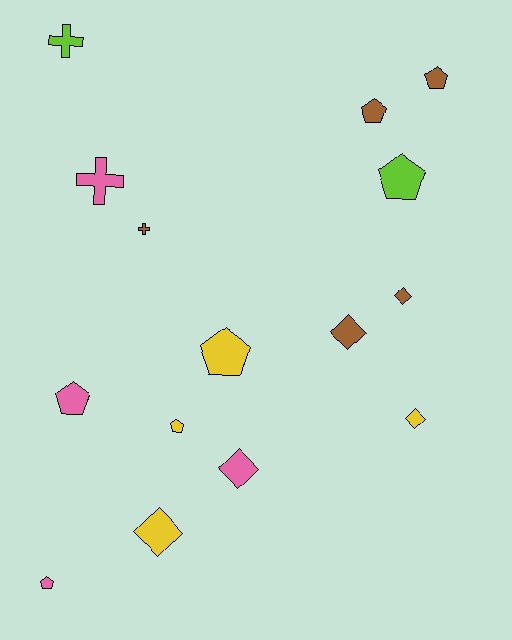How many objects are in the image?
There are 15 objects.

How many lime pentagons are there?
There is 1 lime pentagon.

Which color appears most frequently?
Brown, with 5 objects.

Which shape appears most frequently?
Pentagon, with 7 objects.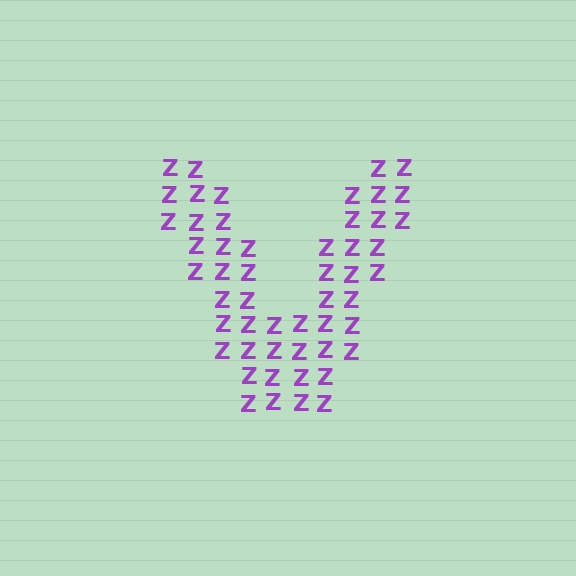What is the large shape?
The large shape is the letter V.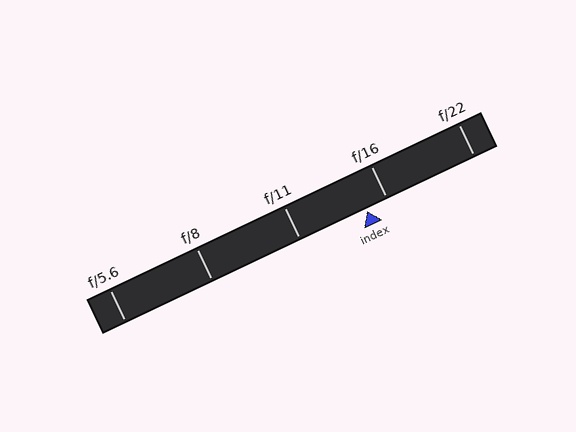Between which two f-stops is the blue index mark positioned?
The index mark is between f/11 and f/16.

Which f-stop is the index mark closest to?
The index mark is closest to f/16.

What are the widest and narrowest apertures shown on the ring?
The widest aperture shown is f/5.6 and the narrowest is f/22.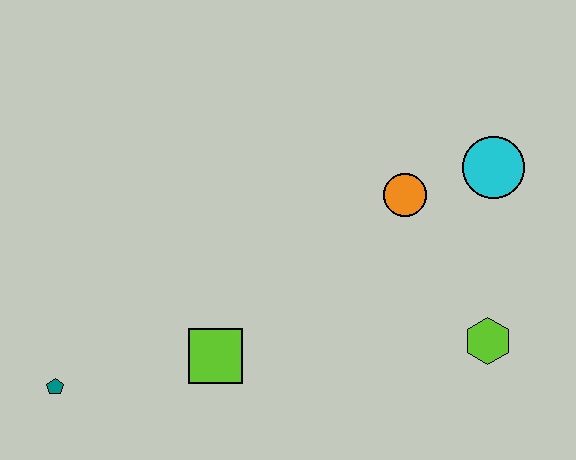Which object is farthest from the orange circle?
The teal pentagon is farthest from the orange circle.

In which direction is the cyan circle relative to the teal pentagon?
The cyan circle is to the right of the teal pentagon.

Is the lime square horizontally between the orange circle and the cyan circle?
No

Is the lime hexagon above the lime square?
Yes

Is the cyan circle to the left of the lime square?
No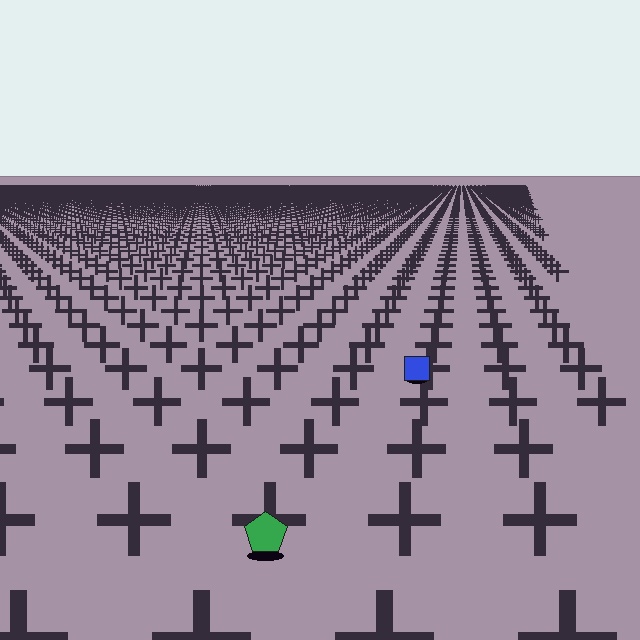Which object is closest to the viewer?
The green pentagon is closest. The texture marks near it are larger and more spread out.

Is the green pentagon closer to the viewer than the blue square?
Yes. The green pentagon is closer — you can tell from the texture gradient: the ground texture is coarser near it.